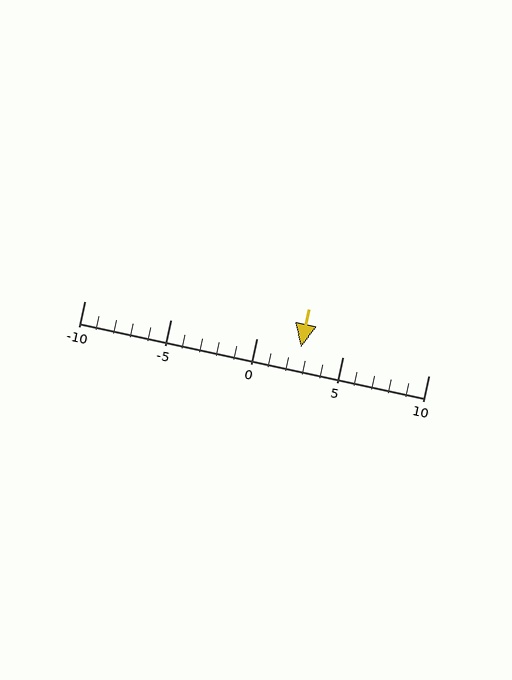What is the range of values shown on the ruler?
The ruler shows values from -10 to 10.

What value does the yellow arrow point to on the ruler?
The yellow arrow points to approximately 3.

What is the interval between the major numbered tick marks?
The major tick marks are spaced 5 units apart.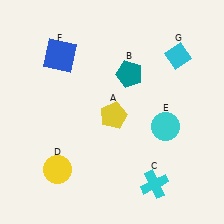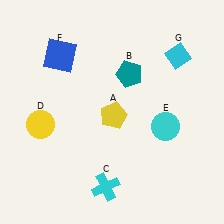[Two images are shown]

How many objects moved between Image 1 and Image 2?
2 objects moved between the two images.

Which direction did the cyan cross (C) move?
The cyan cross (C) moved left.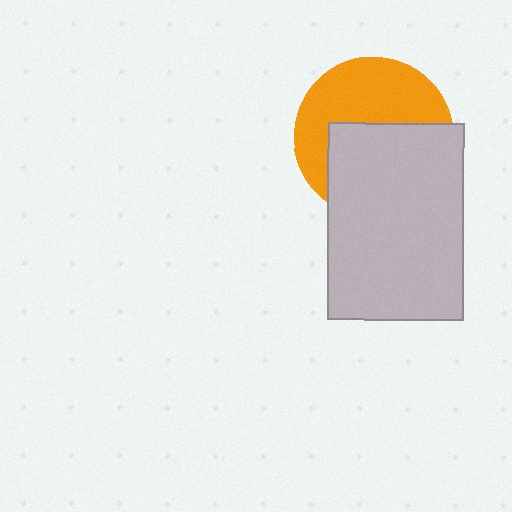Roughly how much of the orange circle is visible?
About half of it is visible (roughly 49%).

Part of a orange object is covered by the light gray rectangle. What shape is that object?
It is a circle.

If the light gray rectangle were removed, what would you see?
You would see the complete orange circle.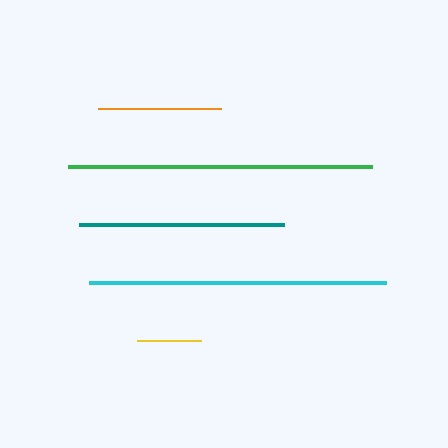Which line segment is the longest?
The green line is the longest at approximately 305 pixels.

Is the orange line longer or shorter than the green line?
The green line is longer than the orange line.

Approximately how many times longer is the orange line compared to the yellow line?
The orange line is approximately 1.9 times the length of the yellow line.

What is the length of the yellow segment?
The yellow segment is approximately 64 pixels long.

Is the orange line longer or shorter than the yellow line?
The orange line is longer than the yellow line.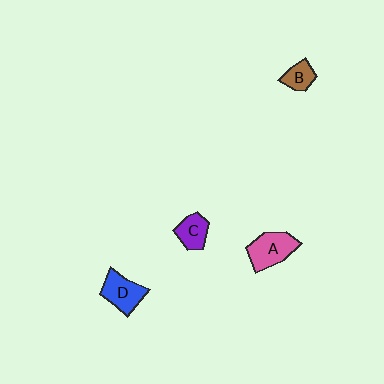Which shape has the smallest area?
Shape B (brown).